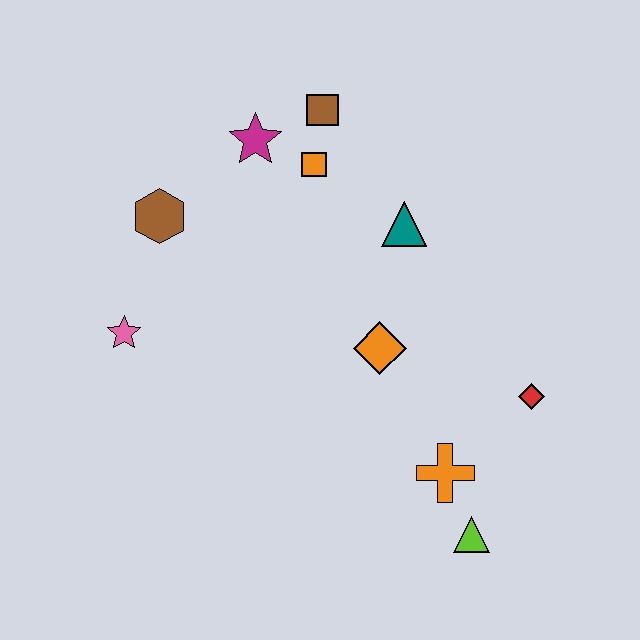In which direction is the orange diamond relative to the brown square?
The orange diamond is below the brown square.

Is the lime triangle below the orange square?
Yes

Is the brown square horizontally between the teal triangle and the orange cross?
No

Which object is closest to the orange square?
The brown square is closest to the orange square.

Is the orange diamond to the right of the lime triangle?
No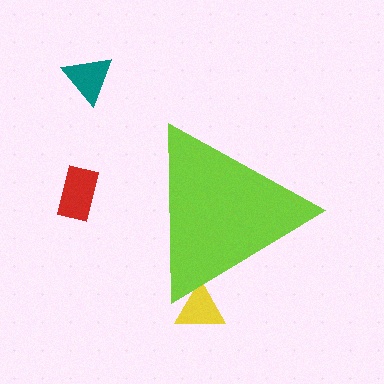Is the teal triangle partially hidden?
No, the teal triangle is fully visible.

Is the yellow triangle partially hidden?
Yes, the yellow triangle is partially hidden behind the lime triangle.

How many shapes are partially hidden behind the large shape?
1 shape is partially hidden.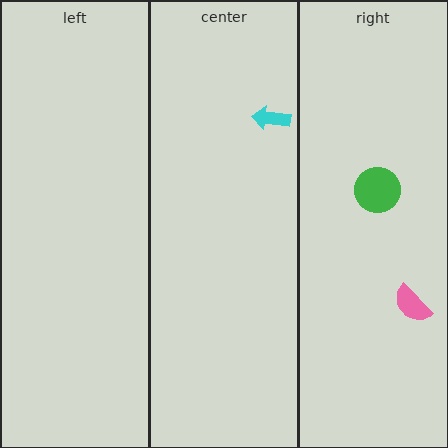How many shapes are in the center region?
1.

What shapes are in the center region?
The cyan arrow.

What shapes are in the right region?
The green circle, the pink semicircle.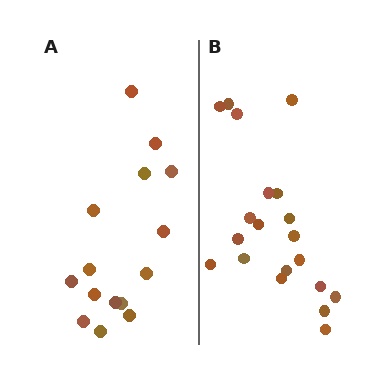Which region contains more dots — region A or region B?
Region B (the right region) has more dots.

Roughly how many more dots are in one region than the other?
Region B has about 5 more dots than region A.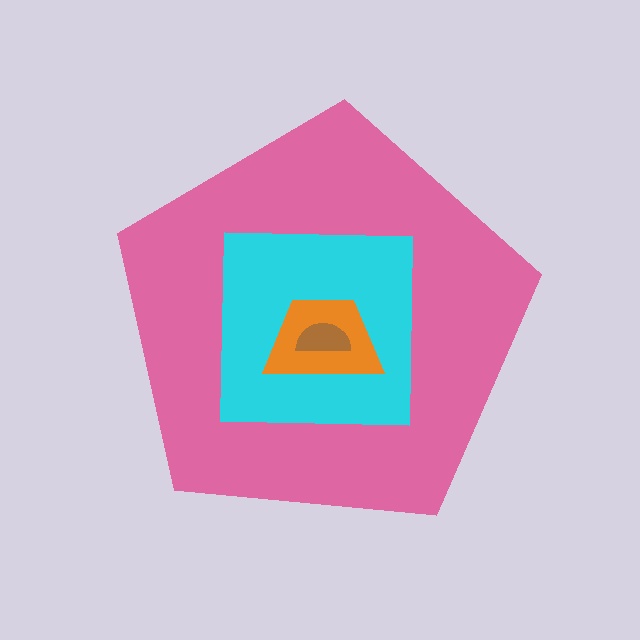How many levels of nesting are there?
4.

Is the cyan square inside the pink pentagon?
Yes.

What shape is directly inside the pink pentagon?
The cyan square.